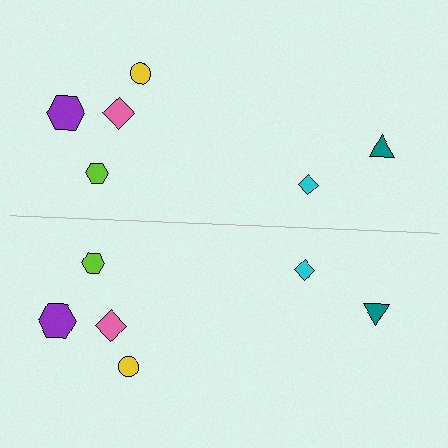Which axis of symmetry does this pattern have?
The pattern has a horizontal axis of symmetry running through the center of the image.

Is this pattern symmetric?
Yes, this pattern has bilateral (reflection) symmetry.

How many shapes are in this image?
There are 12 shapes in this image.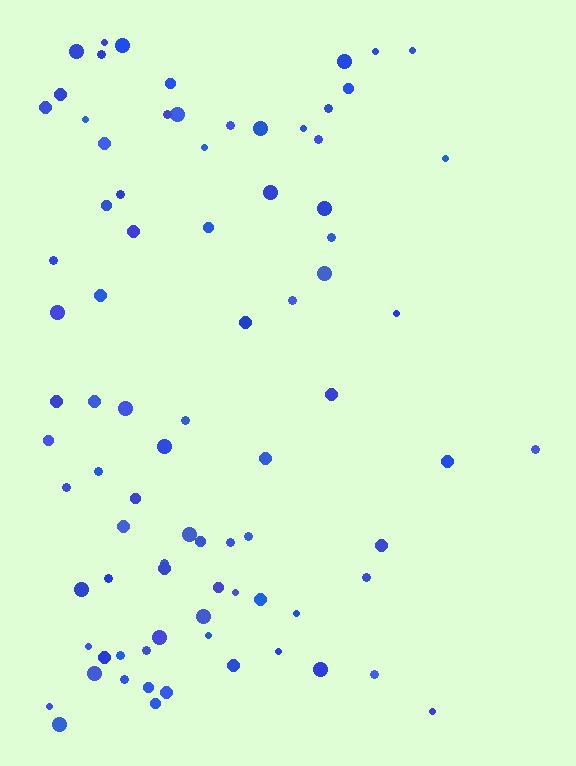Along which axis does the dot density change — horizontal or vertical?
Horizontal.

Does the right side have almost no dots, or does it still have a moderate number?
Still a moderate number, just noticeably fewer than the left.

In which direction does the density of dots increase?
From right to left, with the left side densest.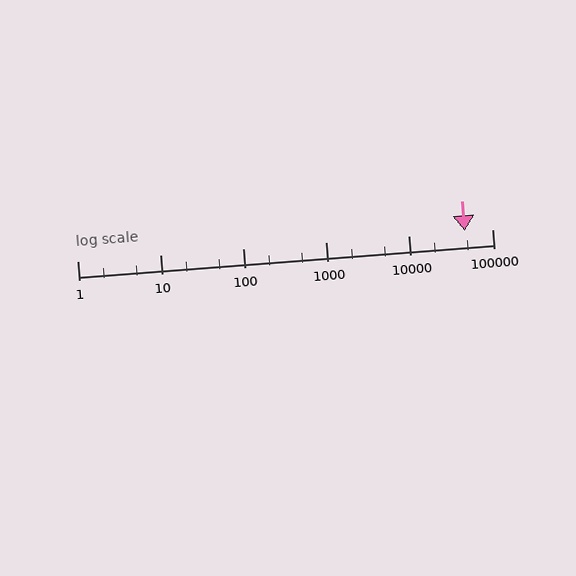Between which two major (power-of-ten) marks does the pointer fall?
The pointer is between 10000 and 100000.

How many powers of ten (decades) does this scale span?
The scale spans 5 decades, from 1 to 100000.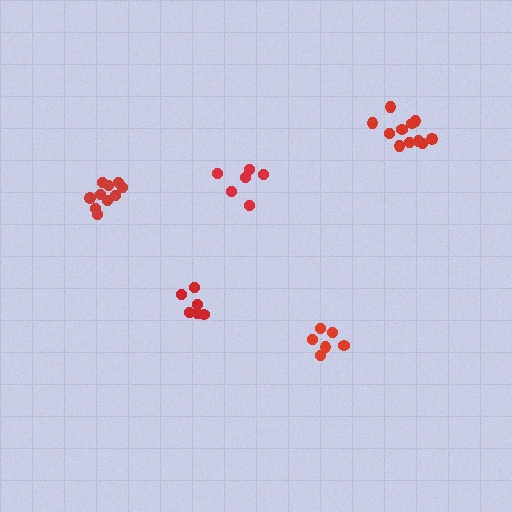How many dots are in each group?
Group 1: 10 dots, Group 2: 6 dots, Group 3: 11 dots, Group 4: 6 dots, Group 5: 6 dots (39 total).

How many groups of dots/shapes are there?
There are 5 groups.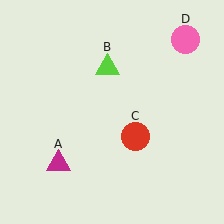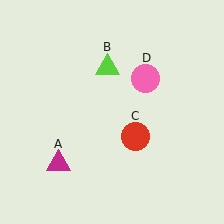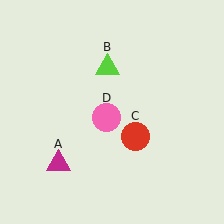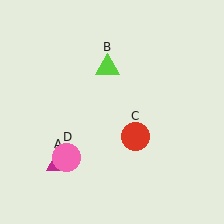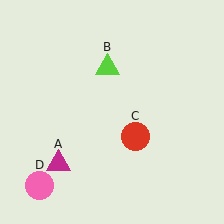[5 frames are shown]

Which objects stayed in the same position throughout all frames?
Magenta triangle (object A) and lime triangle (object B) and red circle (object C) remained stationary.